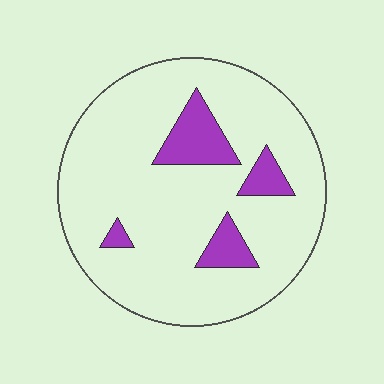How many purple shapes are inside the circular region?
4.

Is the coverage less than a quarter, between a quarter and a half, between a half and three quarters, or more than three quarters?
Less than a quarter.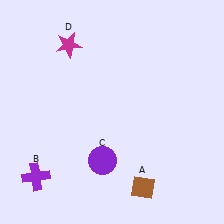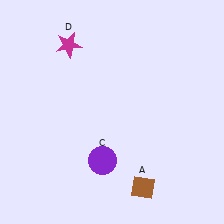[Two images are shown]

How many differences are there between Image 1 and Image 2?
There is 1 difference between the two images.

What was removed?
The purple cross (B) was removed in Image 2.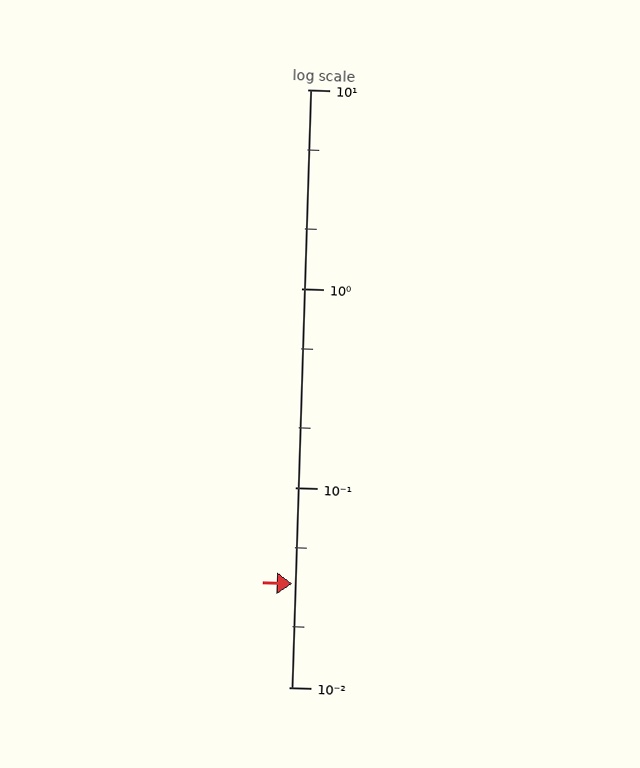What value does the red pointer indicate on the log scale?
The pointer indicates approximately 0.033.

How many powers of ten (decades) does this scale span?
The scale spans 3 decades, from 0.01 to 10.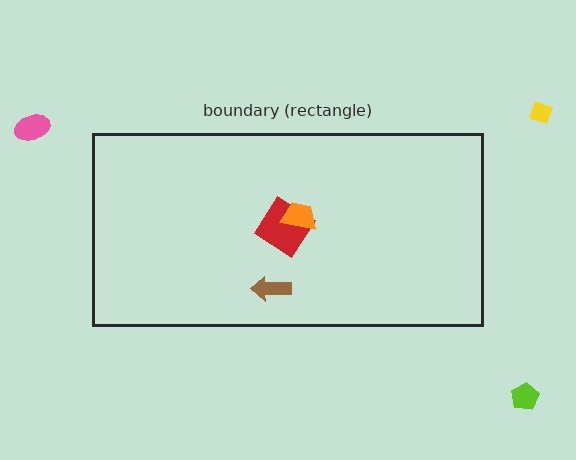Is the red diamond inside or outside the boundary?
Inside.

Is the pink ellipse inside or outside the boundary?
Outside.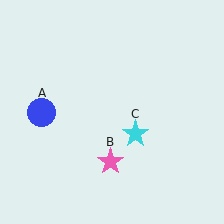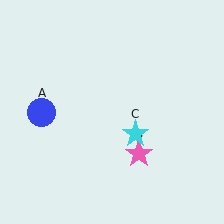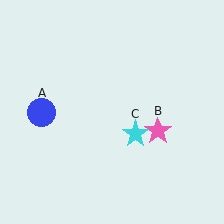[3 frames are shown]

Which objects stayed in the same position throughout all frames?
Blue circle (object A) and cyan star (object C) remained stationary.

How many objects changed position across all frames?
1 object changed position: pink star (object B).